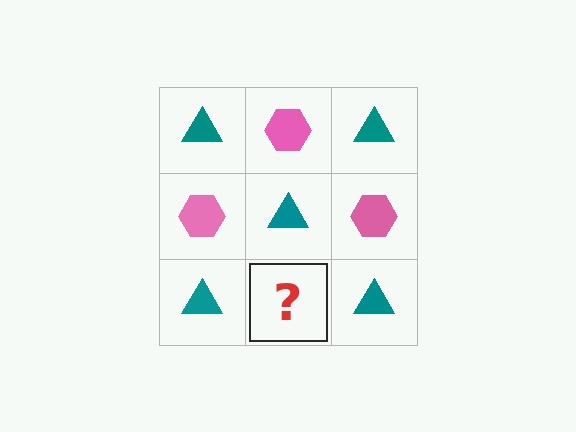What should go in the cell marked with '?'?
The missing cell should contain a pink hexagon.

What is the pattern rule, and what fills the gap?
The rule is that it alternates teal triangle and pink hexagon in a checkerboard pattern. The gap should be filled with a pink hexagon.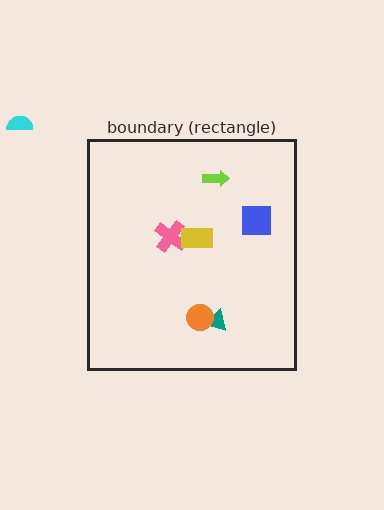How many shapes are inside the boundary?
6 inside, 1 outside.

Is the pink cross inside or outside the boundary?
Inside.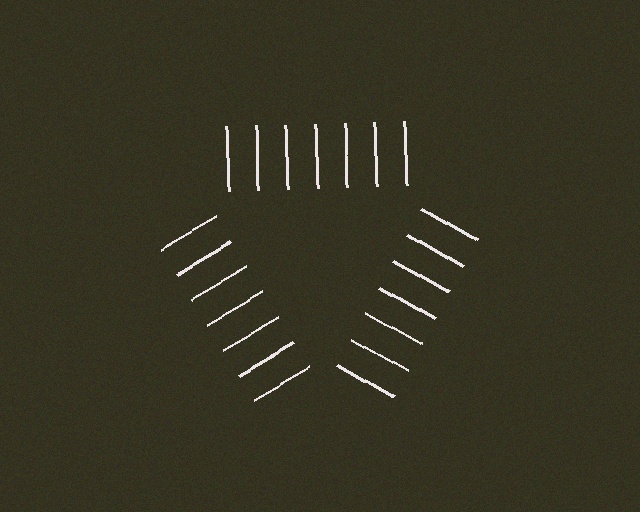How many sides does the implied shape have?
3 sides — the line-ends trace a triangle.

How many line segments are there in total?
21 — 7 along each of the 3 edges.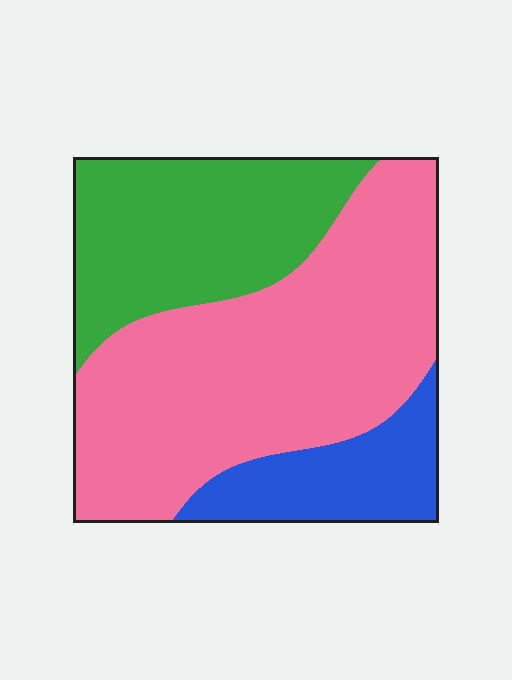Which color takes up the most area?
Pink, at roughly 55%.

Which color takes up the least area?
Blue, at roughly 15%.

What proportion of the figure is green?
Green covers 29% of the figure.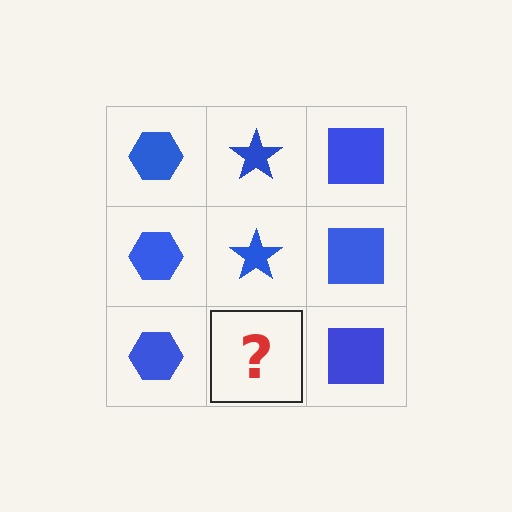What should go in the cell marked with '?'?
The missing cell should contain a blue star.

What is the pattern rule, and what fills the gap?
The rule is that each column has a consistent shape. The gap should be filled with a blue star.